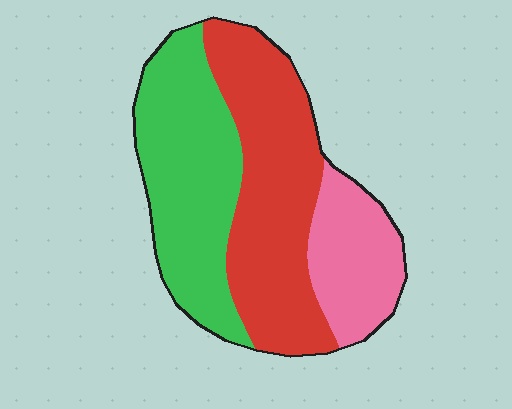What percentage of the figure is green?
Green covers about 40% of the figure.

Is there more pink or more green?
Green.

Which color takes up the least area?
Pink, at roughly 20%.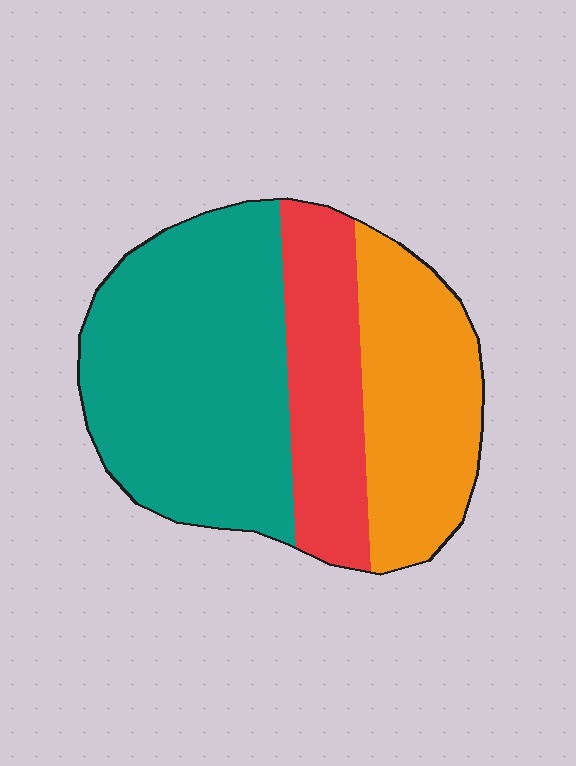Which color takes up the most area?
Teal, at roughly 50%.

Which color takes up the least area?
Red, at roughly 20%.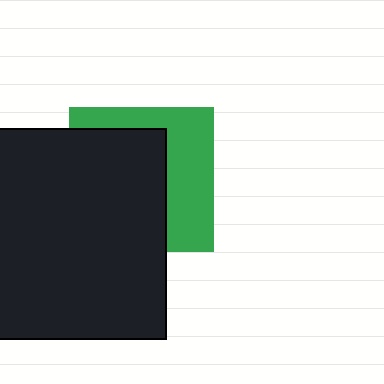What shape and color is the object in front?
The object in front is a black square.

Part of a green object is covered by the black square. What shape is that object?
It is a square.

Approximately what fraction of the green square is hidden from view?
Roughly 59% of the green square is hidden behind the black square.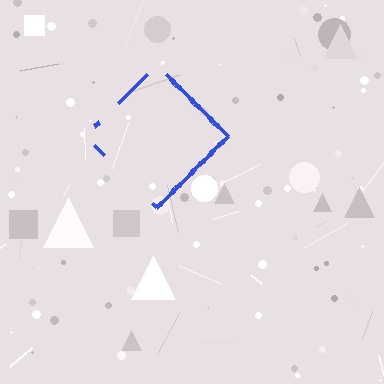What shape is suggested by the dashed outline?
The dashed outline suggests a diamond.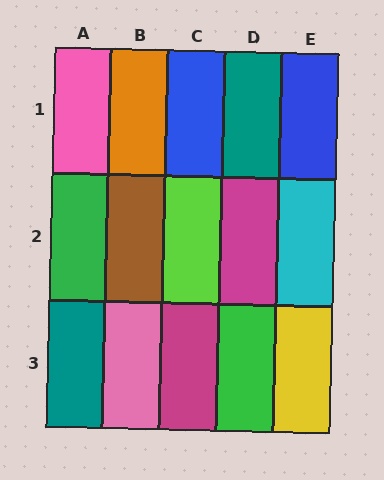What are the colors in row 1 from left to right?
Pink, orange, blue, teal, blue.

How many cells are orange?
1 cell is orange.